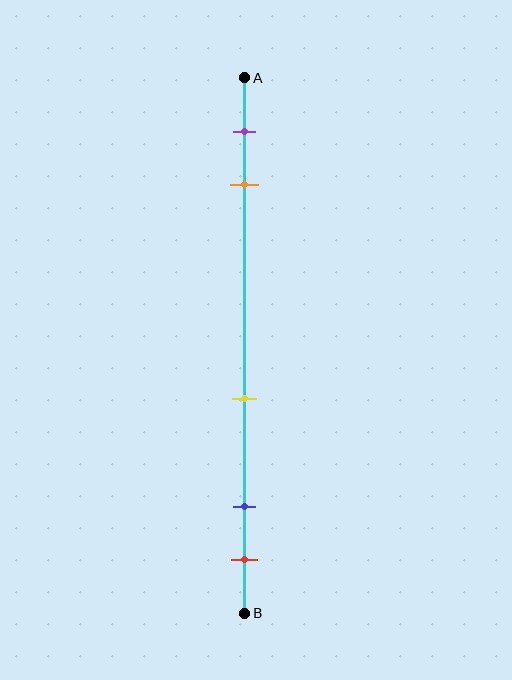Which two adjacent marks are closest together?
The blue and red marks are the closest adjacent pair.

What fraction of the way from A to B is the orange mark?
The orange mark is approximately 20% (0.2) of the way from A to B.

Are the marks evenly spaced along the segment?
No, the marks are not evenly spaced.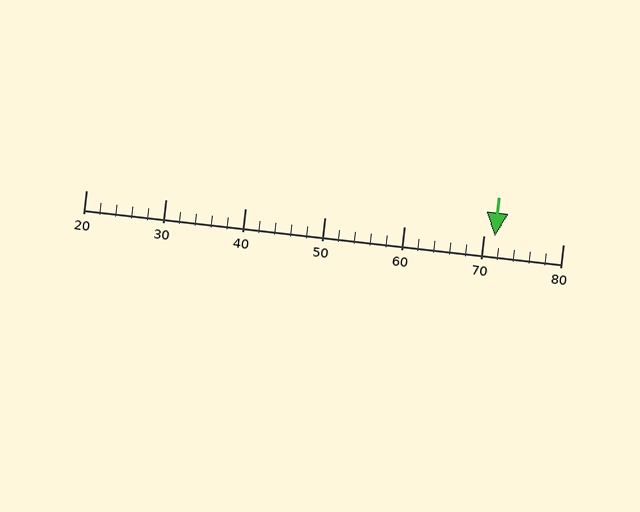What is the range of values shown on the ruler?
The ruler shows values from 20 to 80.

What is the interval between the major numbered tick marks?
The major tick marks are spaced 10 units apart.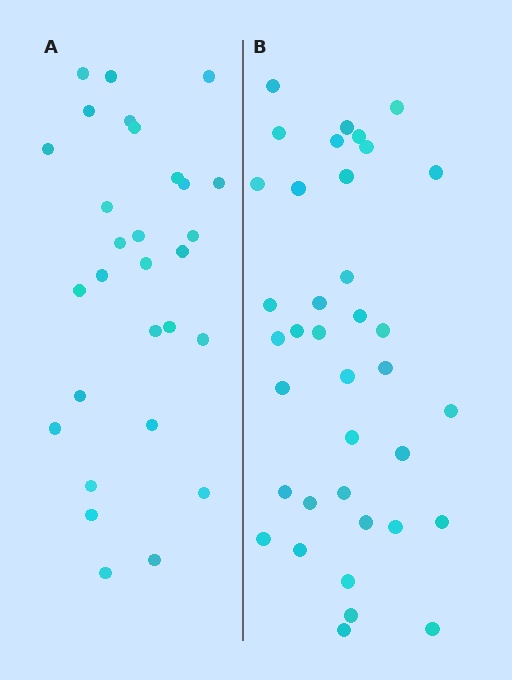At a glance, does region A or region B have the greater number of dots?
Region B (the right region) has more dots.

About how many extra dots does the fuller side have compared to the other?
Region B has roughly 8 or so more dots than region A.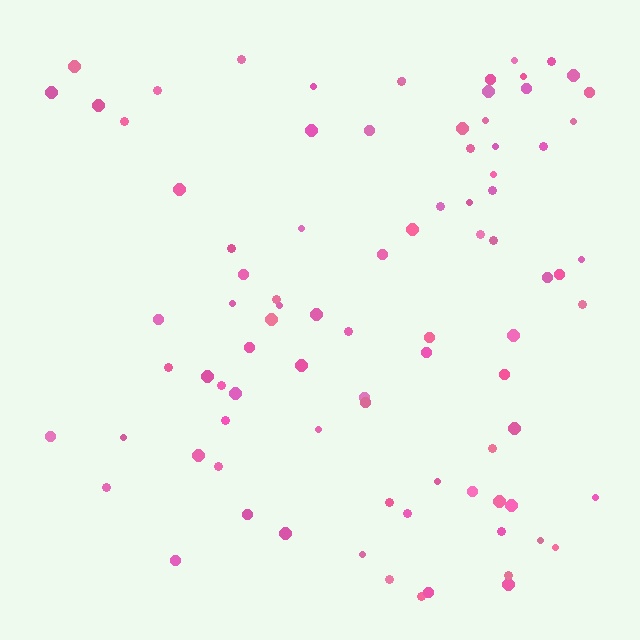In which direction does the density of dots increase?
From left to right, with the right side densest.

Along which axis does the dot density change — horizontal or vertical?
Horizontal.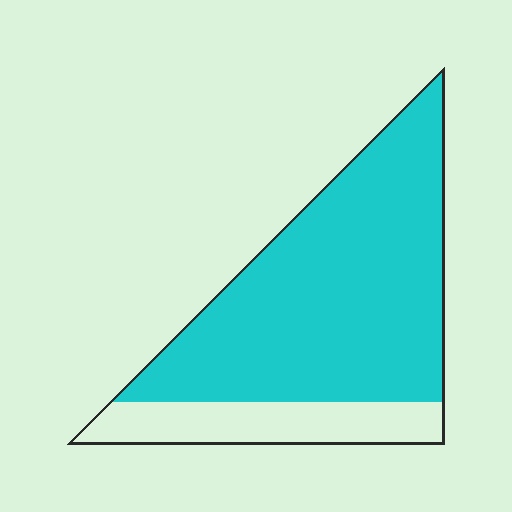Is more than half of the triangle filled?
Yes.